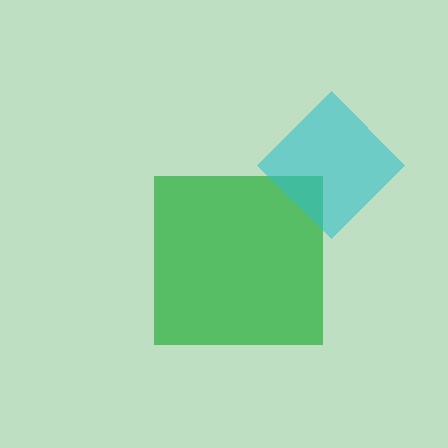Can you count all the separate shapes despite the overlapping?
Yes, there are 2 separate shapes.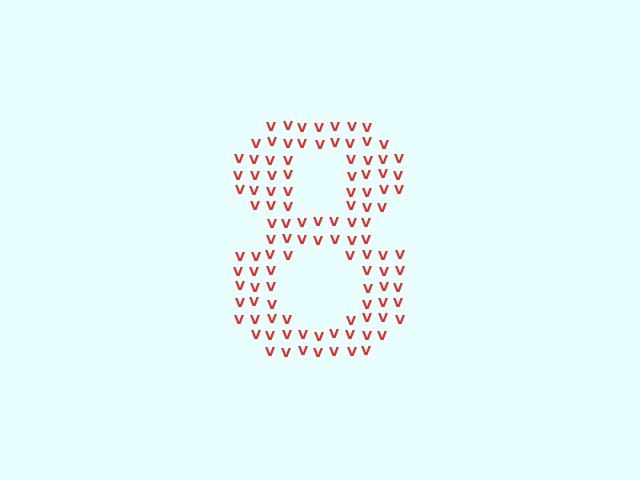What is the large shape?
The large shape is the digit 8.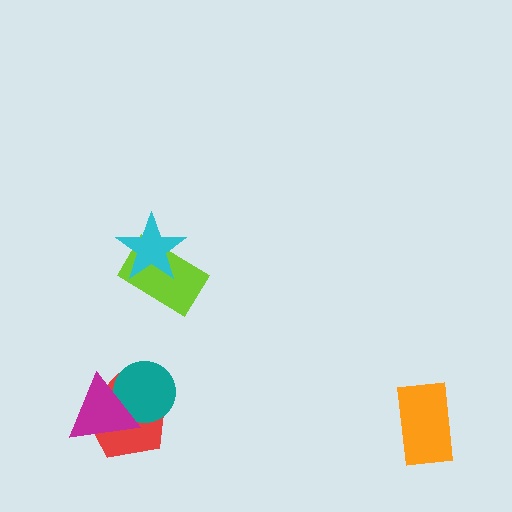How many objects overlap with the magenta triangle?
2 objects overlap with the magenta triangle.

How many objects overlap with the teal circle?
2 objects overlap with the teal circle.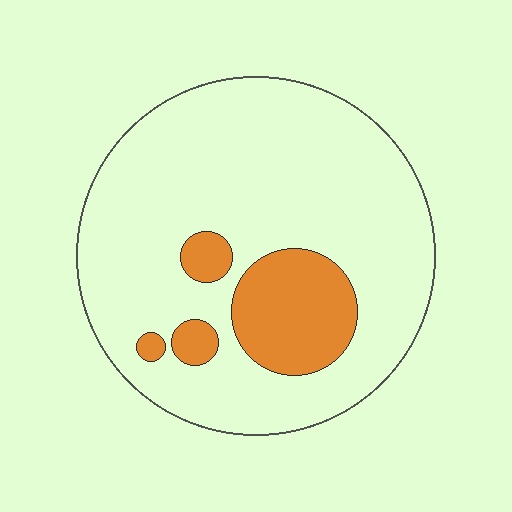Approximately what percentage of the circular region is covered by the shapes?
Approximately 15%.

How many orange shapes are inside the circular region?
4.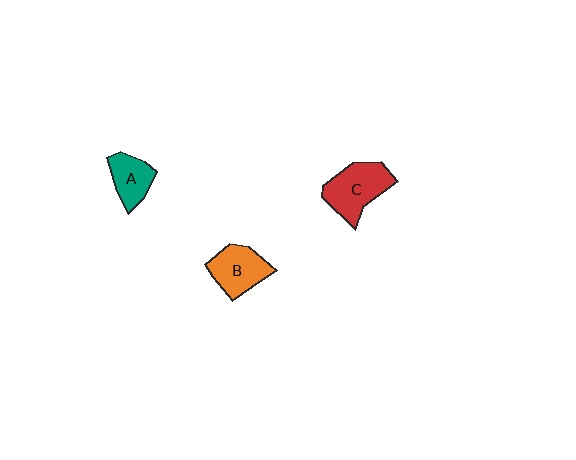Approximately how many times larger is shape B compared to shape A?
Approximately 1.3 times.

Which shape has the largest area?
Shape C (red).